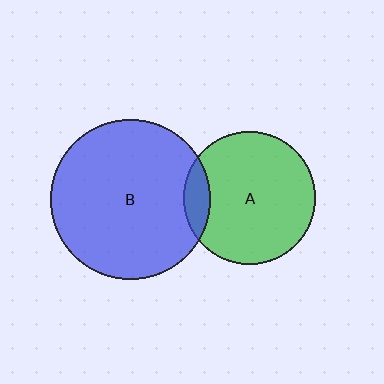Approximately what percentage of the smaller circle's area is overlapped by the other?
Approximately 10%.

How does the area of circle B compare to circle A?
Approximately 1.5 times.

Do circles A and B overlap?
Yes.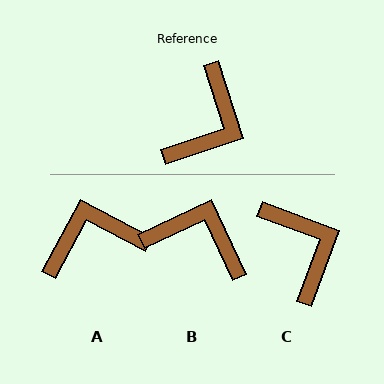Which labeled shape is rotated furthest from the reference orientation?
A, about 134 degrees away.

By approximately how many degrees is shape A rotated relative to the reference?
Approximately 134 degrees counter-clockwise.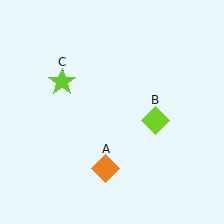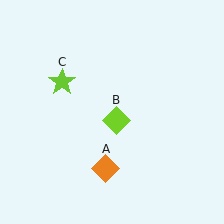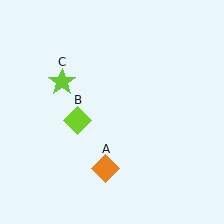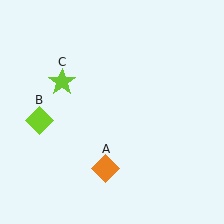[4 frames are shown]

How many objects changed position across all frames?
1 object changed position: lime diamond (object B).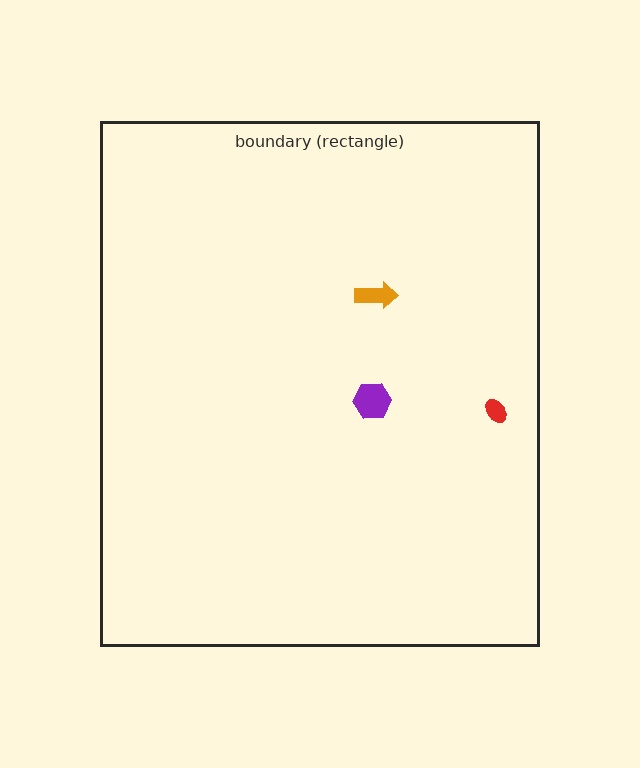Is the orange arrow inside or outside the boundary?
Inside.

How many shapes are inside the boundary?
3 inside, 0 outside.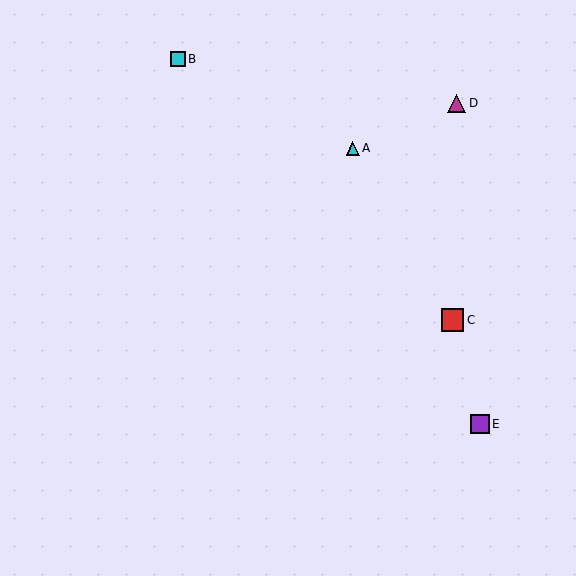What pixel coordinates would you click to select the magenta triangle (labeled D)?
Click at (457, 103) to select the magenta triangle D.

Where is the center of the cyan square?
The center of the cyan square is at (178, 59).